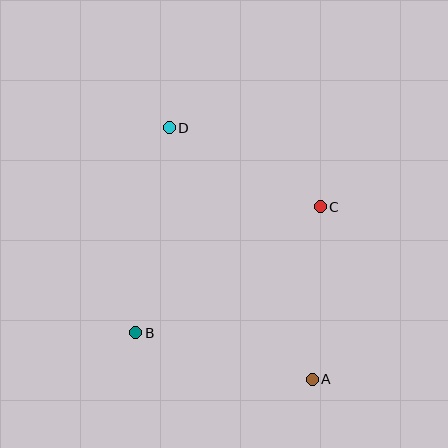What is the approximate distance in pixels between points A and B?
The distance between A and B is approximately 183 pixels.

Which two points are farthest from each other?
Points A and D are farthest from each other.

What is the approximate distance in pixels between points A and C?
The distance between A and C is approximately 172 pixels.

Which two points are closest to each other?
Points C and D are closest to each other.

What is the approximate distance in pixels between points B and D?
The distance between B and D is approximately 208 pixels.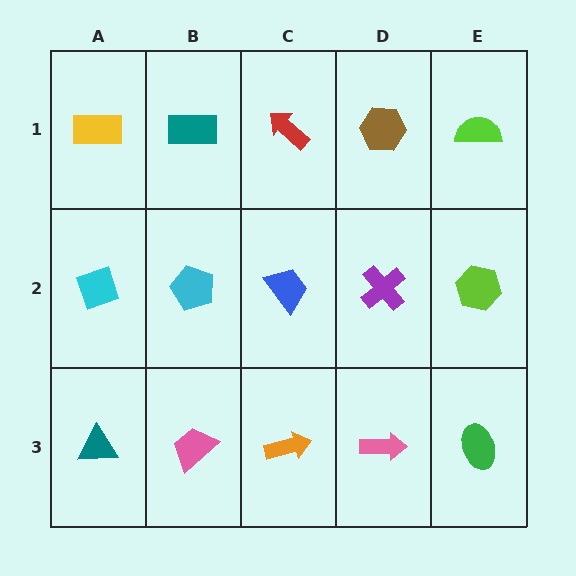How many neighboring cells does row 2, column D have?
4.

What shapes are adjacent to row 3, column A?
A cyan diamond (row 2, column A), a pink trapezoid (row 3, column B).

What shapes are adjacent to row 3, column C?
A blue trapezoid (row 2, column C), a pink trapezoid (row 3, column B), a pink arrow (row 3, column D).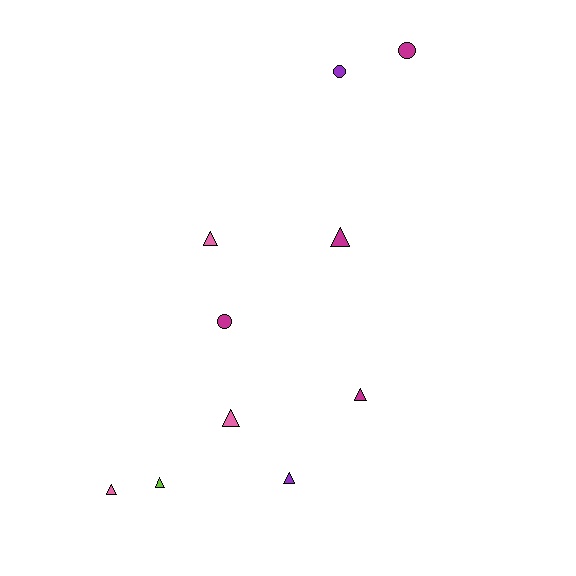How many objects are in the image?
There are 10 objects.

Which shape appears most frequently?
Triangle, with 7 objects.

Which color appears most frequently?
Magenta, with 4 objects.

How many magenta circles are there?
There are 2 magenta circles.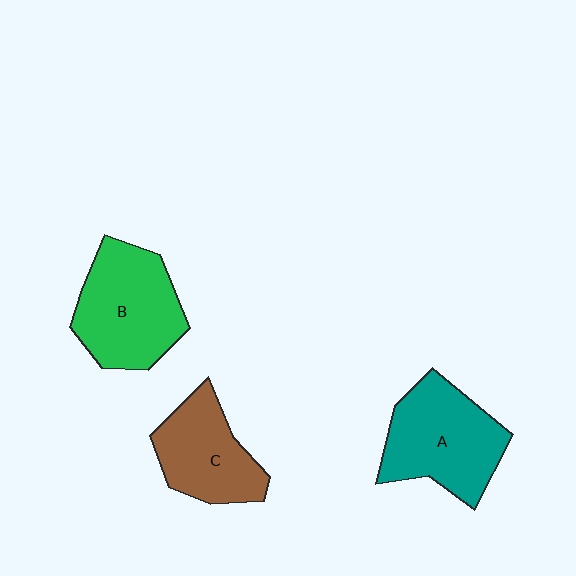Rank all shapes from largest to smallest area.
From largest to smallest: B (green), A (teal), C (brown).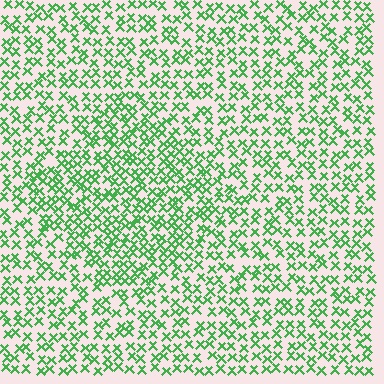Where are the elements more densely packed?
The elements are more densely packed inside the diamond boundary.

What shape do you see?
I see a diamond.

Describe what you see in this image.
The image contains small green elements arranged at two different densities. A diamond-shaped region is visible where the elements are more densely packed than the surrounding area.